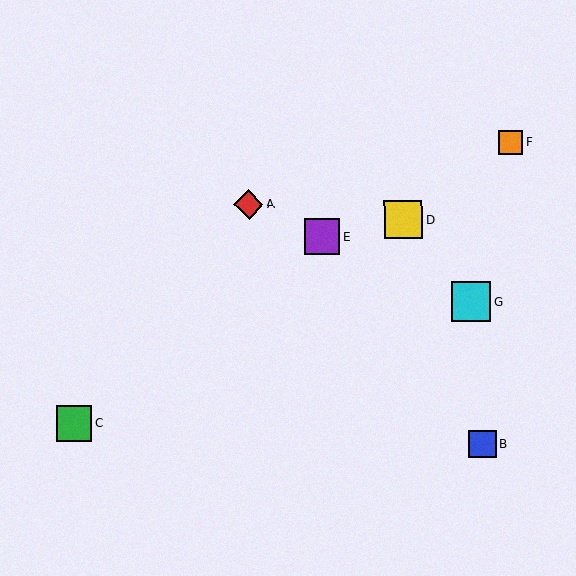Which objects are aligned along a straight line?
Objects A, E, G are aligned along a straight line.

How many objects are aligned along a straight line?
3 objects (A, E, G) are aligned along a straight line.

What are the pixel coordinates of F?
Object F is at (510, 142).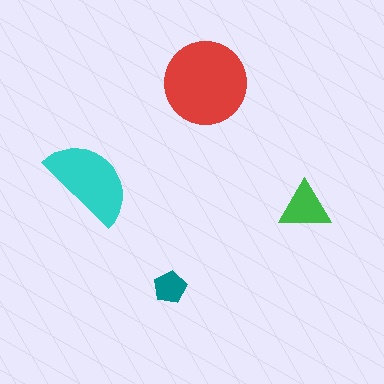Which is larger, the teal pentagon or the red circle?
The red circle.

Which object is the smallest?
The teal pentagon.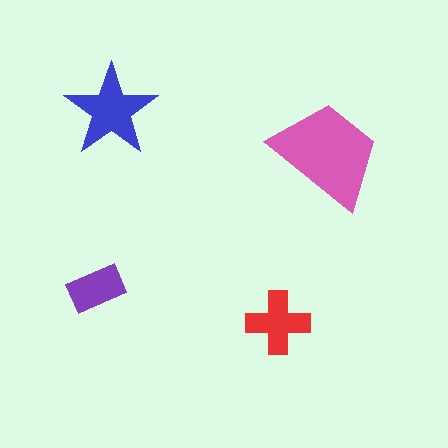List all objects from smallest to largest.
The purple rectangle, the red cross, the blue star, the pink trapezoid.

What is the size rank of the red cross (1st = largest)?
3rd.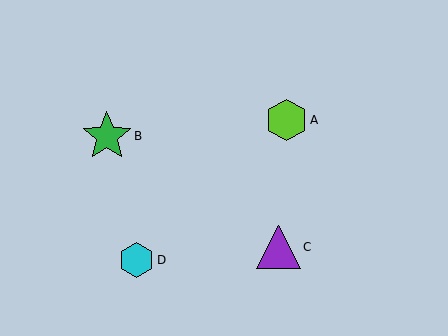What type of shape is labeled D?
Shape D is a cyan hexagon.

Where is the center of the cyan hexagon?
The center of the cyan hexagon is at (136, 260).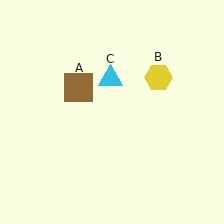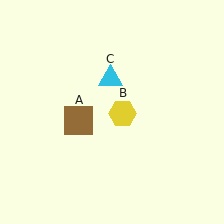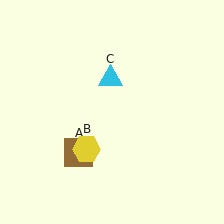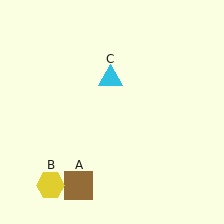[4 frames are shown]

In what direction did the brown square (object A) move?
The brown square (object A) moved down.